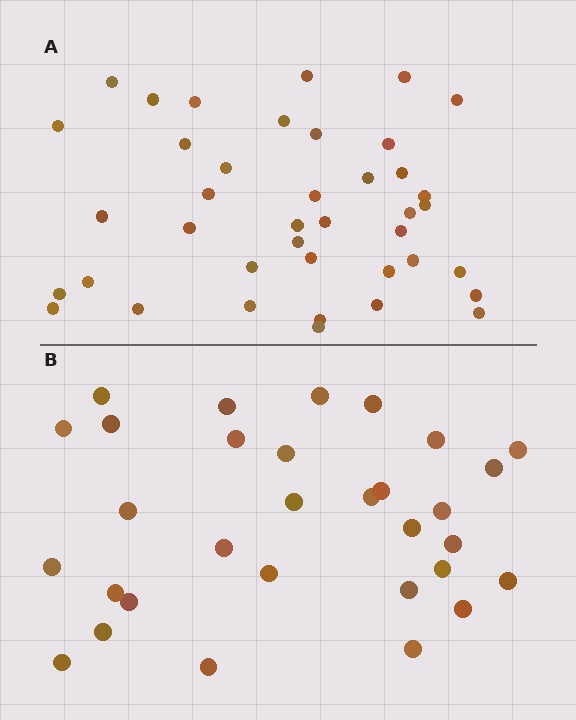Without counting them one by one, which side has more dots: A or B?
Region A (the top region) has more dots.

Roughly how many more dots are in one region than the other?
Region A has roughly 8 or so more dots than region B.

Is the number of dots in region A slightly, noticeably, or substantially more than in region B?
Region A has noticeably more, but not dramatically so. The ratio is roughly 1.3 to 1.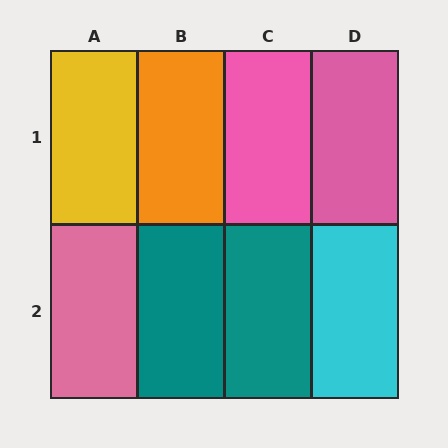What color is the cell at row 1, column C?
Pink.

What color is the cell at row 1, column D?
Pink.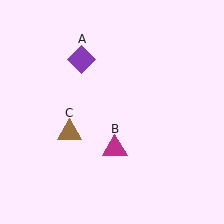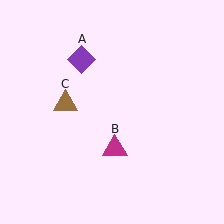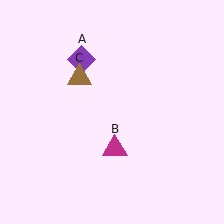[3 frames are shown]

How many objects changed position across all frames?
1 object changed position: brown triangle (object C).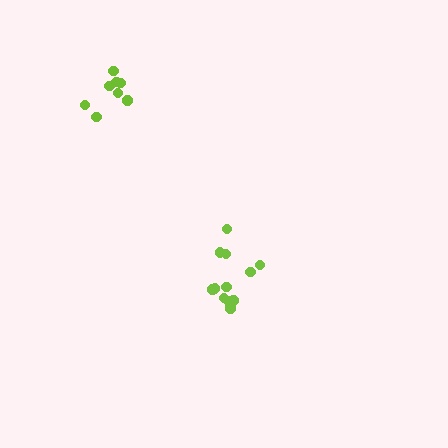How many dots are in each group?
Group 1: 13 dots, Group 2: 8 dots (21 total).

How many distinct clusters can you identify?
There are 2 distinct clusters.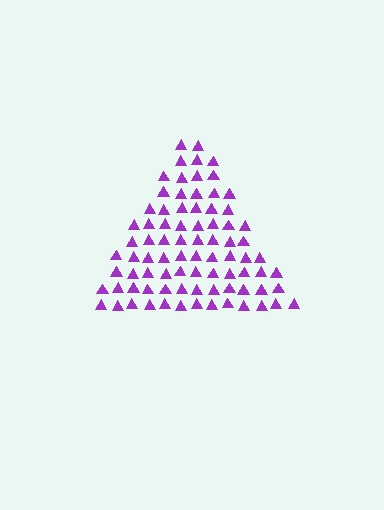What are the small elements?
The small elements are triangles.